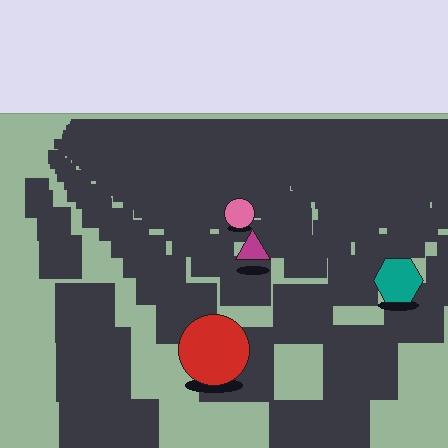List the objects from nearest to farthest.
From nearest to farthest: the red circle, the teal hexagon, the magenta triangle, the pink circle.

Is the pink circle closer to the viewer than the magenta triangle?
No. The magenta triangle is closer — you can tell from the texture gradient: the ground texture is coarser near it.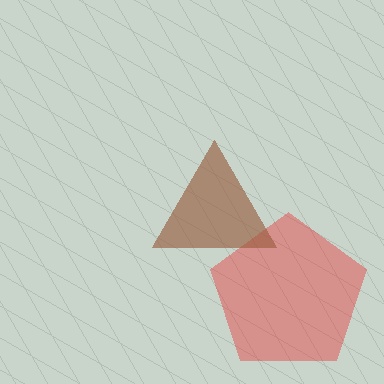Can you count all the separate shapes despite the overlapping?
Yes, there are 2 separate shapes.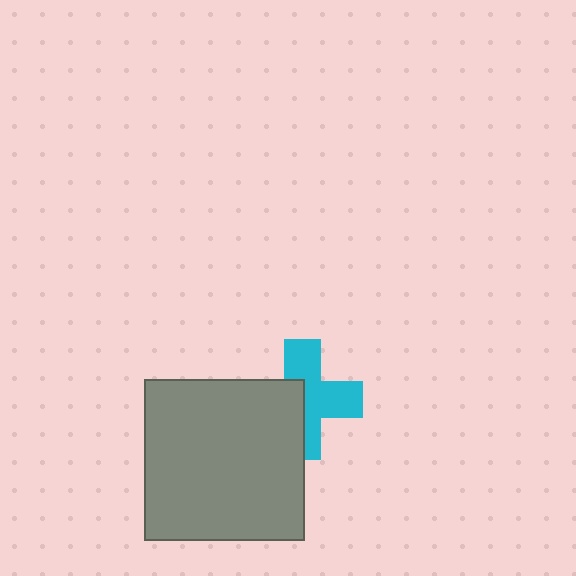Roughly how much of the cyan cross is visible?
About half of it is visible (roughly 57%).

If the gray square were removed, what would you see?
You would see the complete cyan cross.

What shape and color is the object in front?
The object in front is a gray square.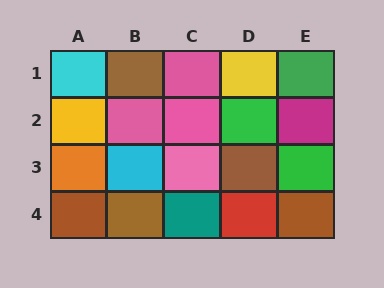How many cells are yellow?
2 cells are yellow.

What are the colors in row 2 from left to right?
Yellow, pink, pink, green, magenta.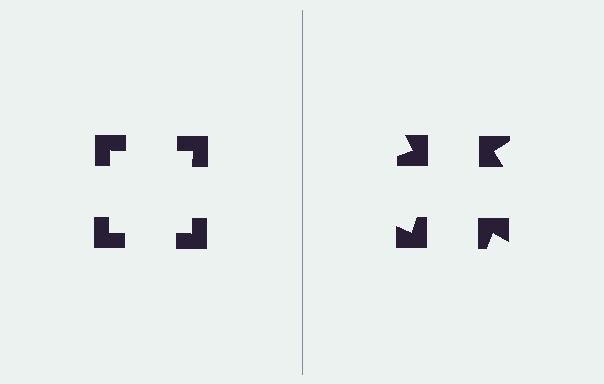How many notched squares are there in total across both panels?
8 — 4 on each side.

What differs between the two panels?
The notched squares are positioned identically on both sides; only the wedge orientations differ. On the left they align to a square; on the right they are misaligned.